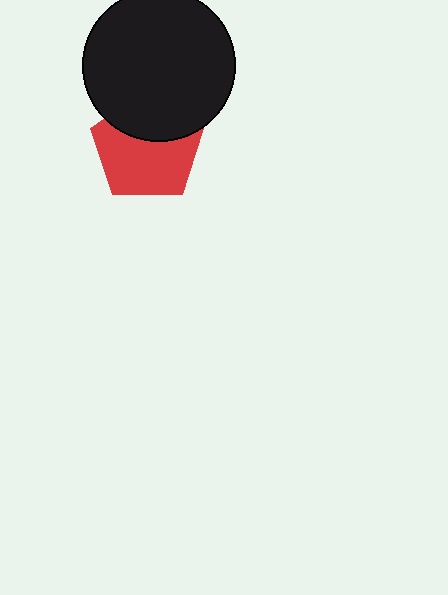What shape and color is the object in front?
The object in front is a black circle.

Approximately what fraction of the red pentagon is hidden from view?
Roughly 36% of the red pentagon is hidden behind the black circle.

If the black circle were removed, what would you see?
You would see the complete red pentagon.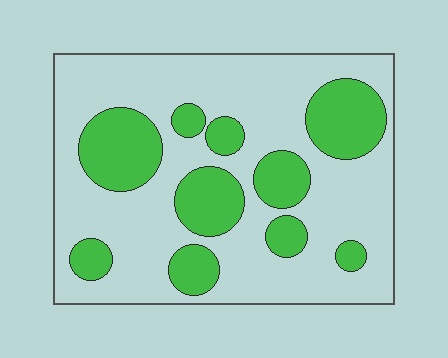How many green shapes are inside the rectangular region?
10.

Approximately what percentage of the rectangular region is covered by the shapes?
Approximately 30%.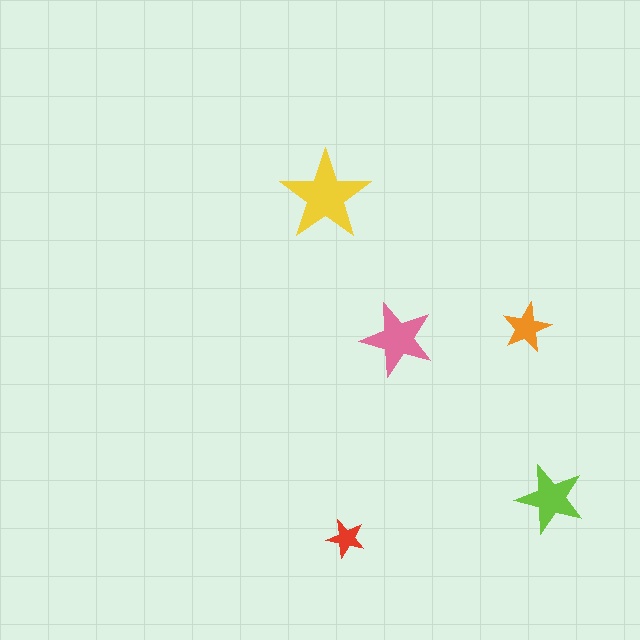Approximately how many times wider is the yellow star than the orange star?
About 2 times wider.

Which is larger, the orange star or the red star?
The orange one.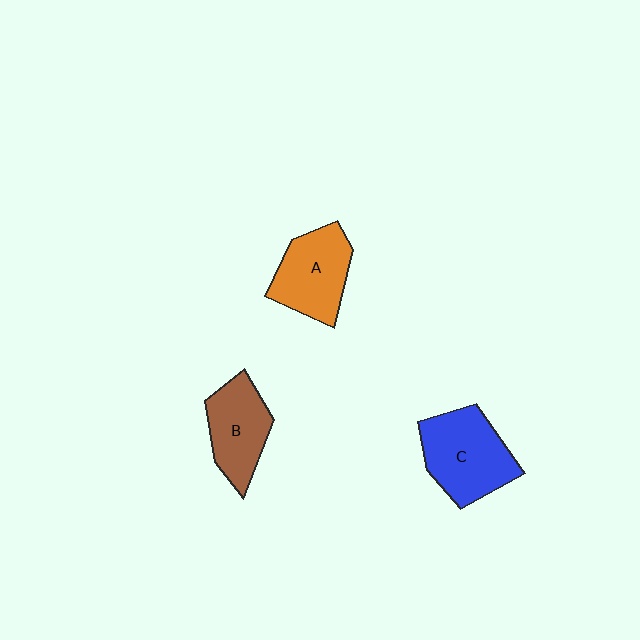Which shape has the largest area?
Shape C (blue).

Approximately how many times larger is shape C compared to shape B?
Approximately 1.3 times.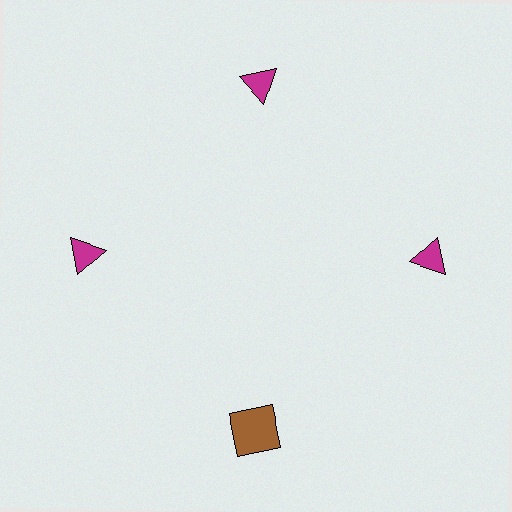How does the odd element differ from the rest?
It differs in both color (brown instead of magenta) and shape (square instead of triangle).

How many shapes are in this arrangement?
There are 4 shapes arranged in a ring pattern.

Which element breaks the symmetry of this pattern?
The brown square at roughly the 6 o'clock position breaks the symmetry. All other shapes are magenta triangles.